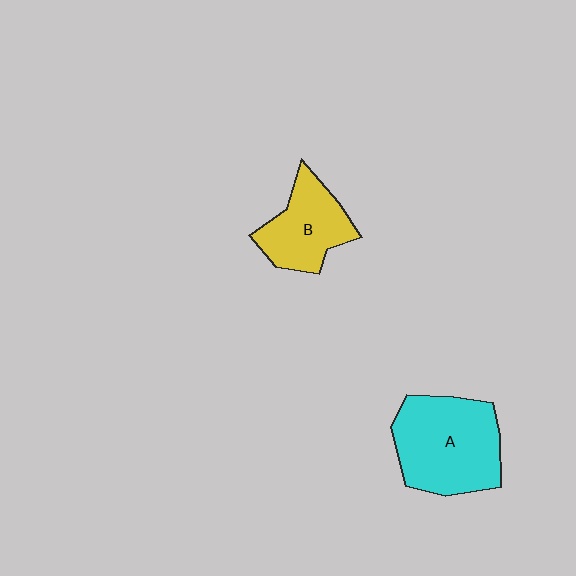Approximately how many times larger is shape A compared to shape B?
Approximately 1.5 times.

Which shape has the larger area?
Shape A (cyan).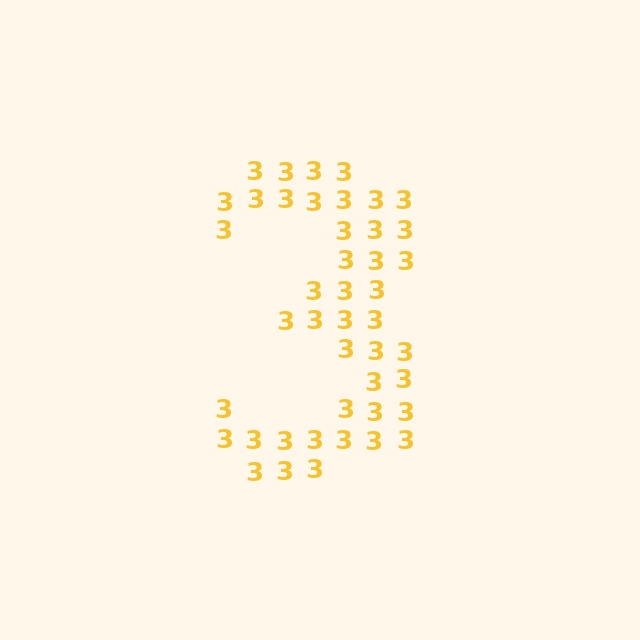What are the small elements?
The small elements are digit 3's.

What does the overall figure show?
The overall figure shows the digit 3.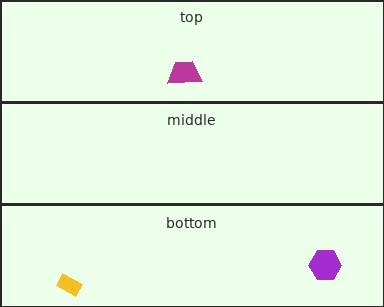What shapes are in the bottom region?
The purple hexagon, the yellow rectangle.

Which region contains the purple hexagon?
The bottom region.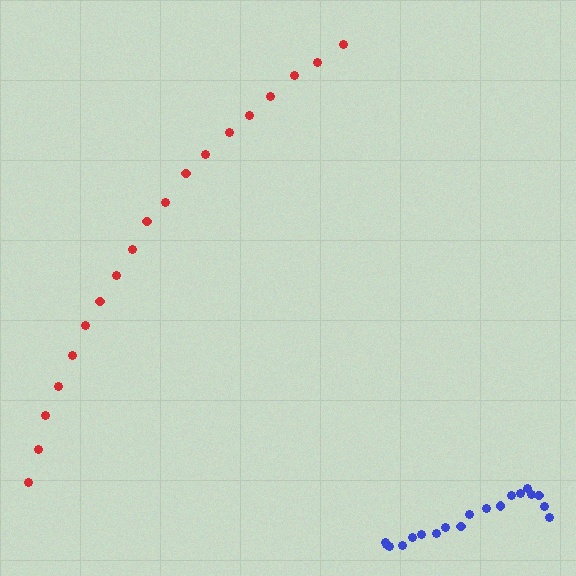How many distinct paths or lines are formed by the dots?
There are 2 distinct paths.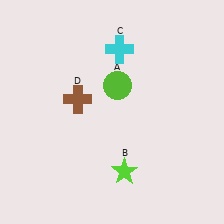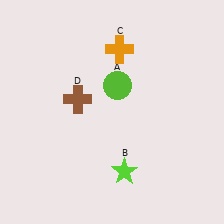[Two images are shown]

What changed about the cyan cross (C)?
In Image 1, C is cyan. In Image 2, it changed to orange.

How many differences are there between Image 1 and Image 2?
There is 1 difference between the two images.